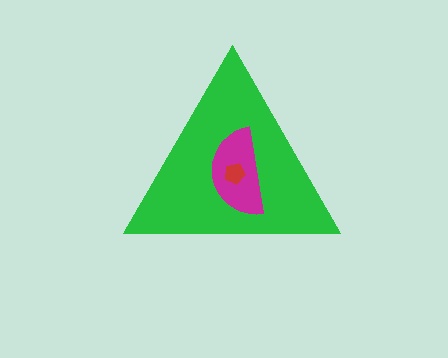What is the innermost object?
The red pentagon.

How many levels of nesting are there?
3.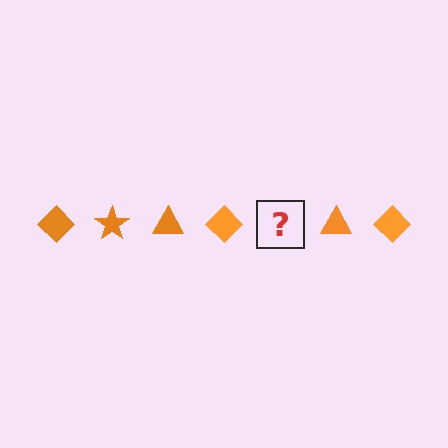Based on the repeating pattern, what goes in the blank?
The blank should be an orange star.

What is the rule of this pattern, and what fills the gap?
The rule is that the pattern cycles through diamond, star, triangle shapes in orange. The gap should be filled with an orange star.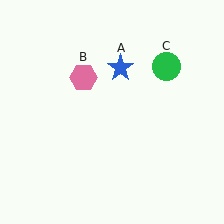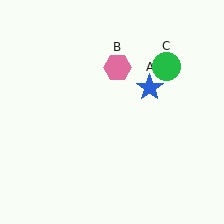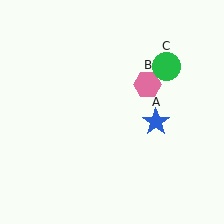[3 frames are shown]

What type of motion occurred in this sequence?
The blue star (object A), pink hexagon (object B) rotated clockwise around the center of the scene.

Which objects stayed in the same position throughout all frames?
Green circle (object C) remained stationary.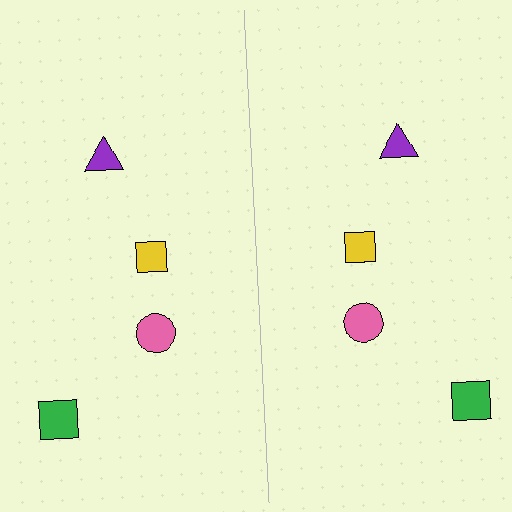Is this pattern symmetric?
Yes, this pattern has bilateral (reflection) symmetry.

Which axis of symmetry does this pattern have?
The pattern has a vertical axis of symmetry running through the center of the image.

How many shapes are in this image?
There are 8 shapes in this image.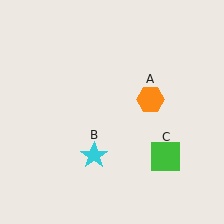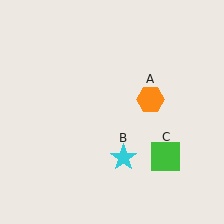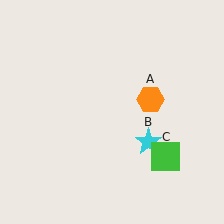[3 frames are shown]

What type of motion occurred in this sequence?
The cyan star (object B) rotated counterclockwise around the center of the scene.